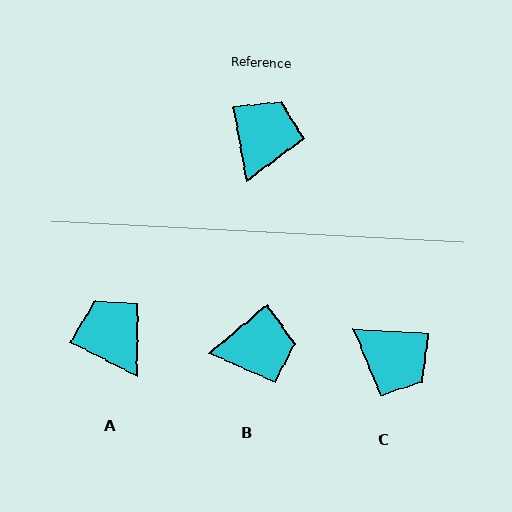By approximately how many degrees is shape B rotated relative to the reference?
Approximately 60 degrees clockwise.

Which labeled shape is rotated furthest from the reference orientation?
C, about 104 degrees away.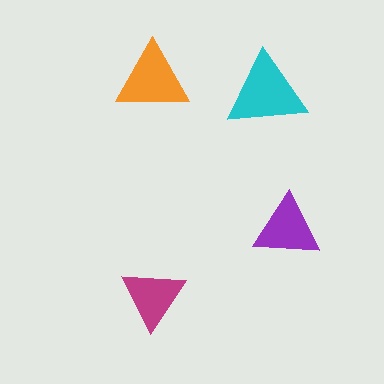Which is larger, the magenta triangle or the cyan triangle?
The cyan one.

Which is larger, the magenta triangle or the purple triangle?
The purple one.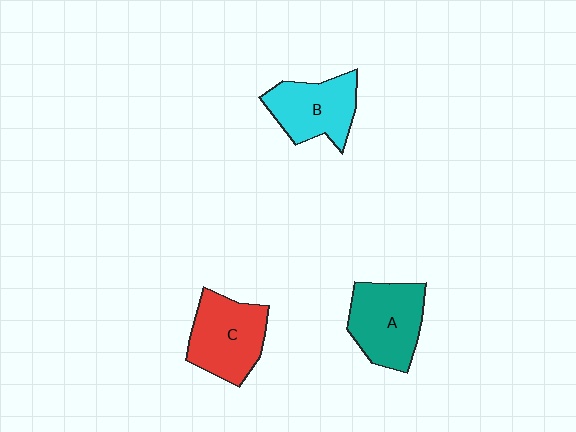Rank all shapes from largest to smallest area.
From largest to smallest: A (teal), C (red), B (cyan).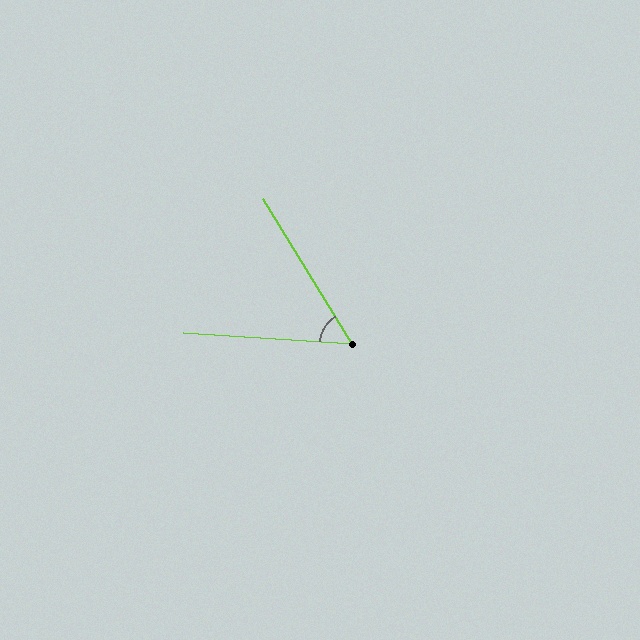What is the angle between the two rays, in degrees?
Approximately 55 degrees.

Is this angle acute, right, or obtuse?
It is acute.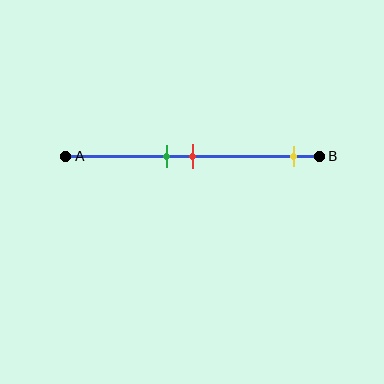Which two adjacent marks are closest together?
The green and red marks are the closest adjacent pair.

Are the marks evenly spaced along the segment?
No, the marks are not evenly spaced.